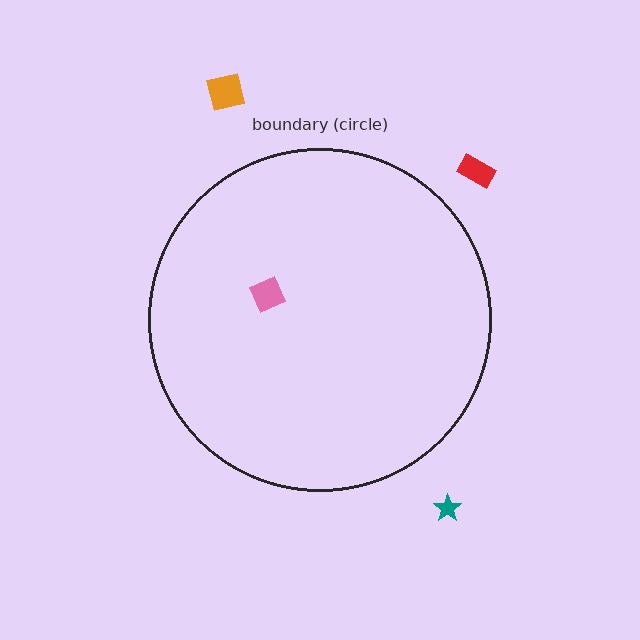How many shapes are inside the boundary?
1 inside, 3 outside.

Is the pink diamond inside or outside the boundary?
Inside.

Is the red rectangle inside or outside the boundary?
Outside.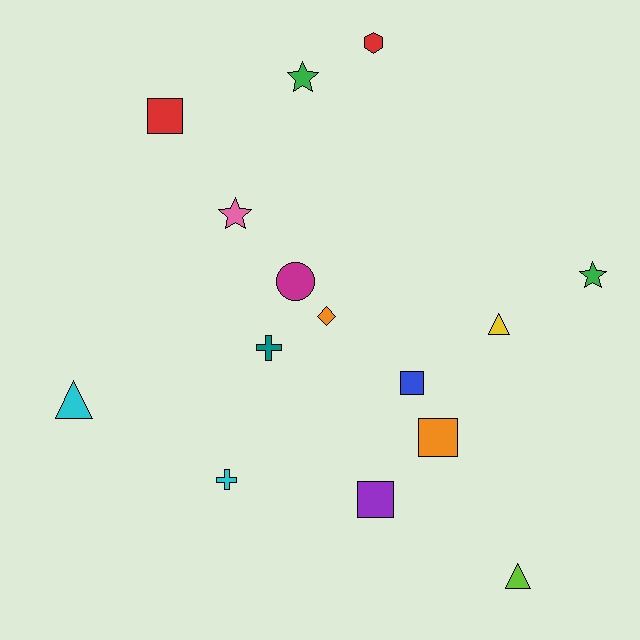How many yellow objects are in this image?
There is 1 yellow object.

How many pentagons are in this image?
There are no pentagons.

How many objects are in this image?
There are 15 objects.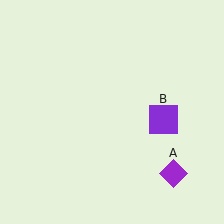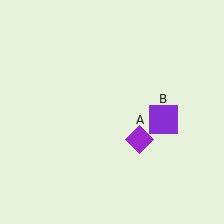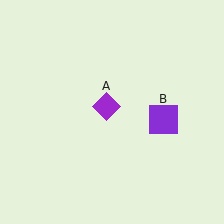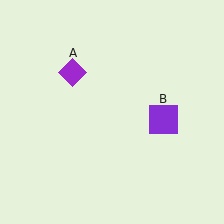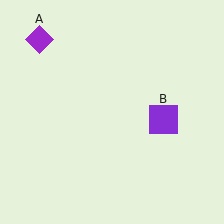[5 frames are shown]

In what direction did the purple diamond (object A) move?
The purple diamond (object A) moved up and to the left.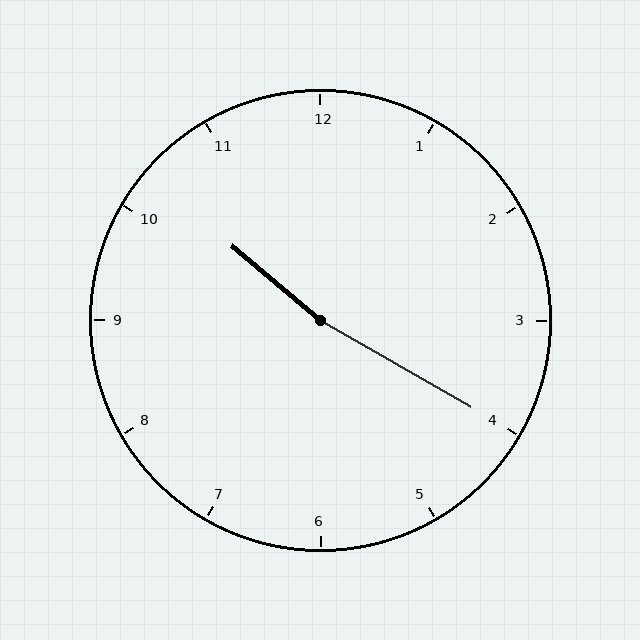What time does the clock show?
10:20.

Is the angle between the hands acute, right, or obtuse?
It is obtuse.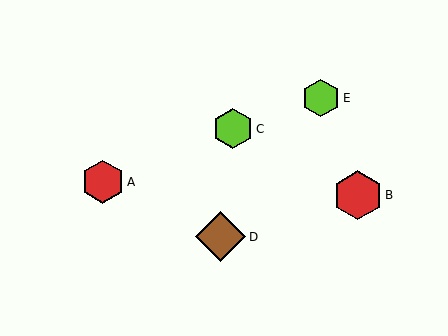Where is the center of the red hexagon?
The center of the red hexagon is at (103, 182).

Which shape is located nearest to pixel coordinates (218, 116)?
The lime hexagon (labeled C) at (233, 129) is nearest to that location.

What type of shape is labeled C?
Shape C is a lime hexagon.